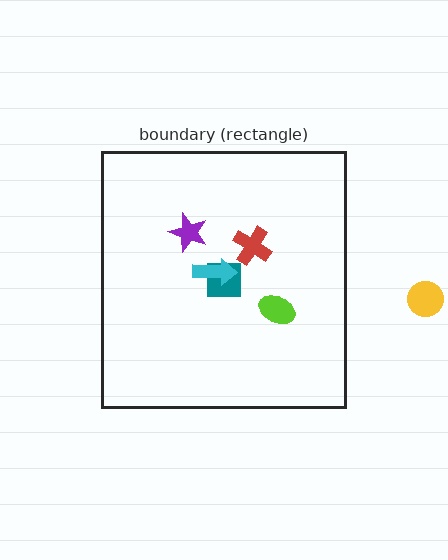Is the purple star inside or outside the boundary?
Inside.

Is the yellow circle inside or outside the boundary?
Outside.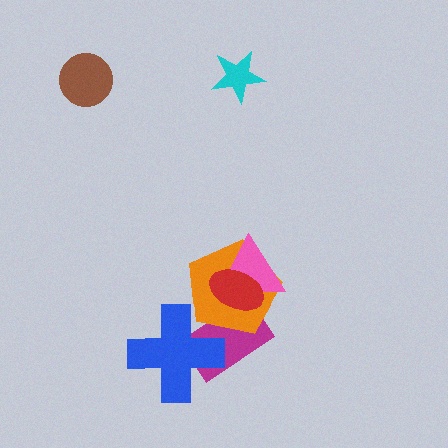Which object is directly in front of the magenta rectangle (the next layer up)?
The orange pentagon is directly in front of the magenta rectangle.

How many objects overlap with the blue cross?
2 objects overlap with the blue cross.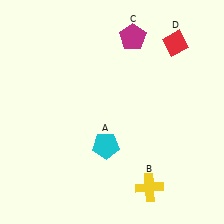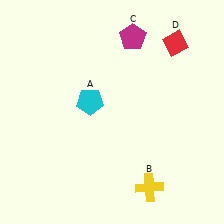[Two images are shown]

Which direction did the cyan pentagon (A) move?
The cyan pentagon (A) moved up.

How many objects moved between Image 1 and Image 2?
1 object moved between the two images.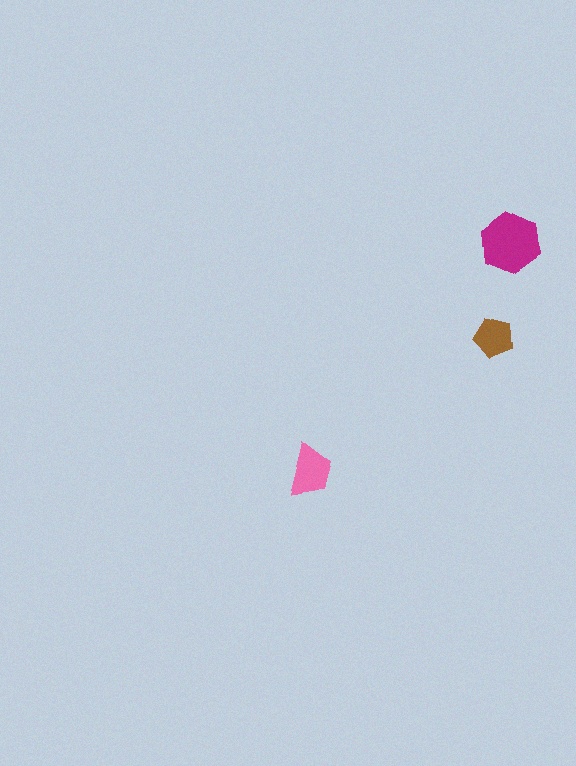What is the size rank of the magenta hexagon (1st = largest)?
1st.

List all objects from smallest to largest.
The brown pentagon, the pink trapezoid, the magenta hexagon.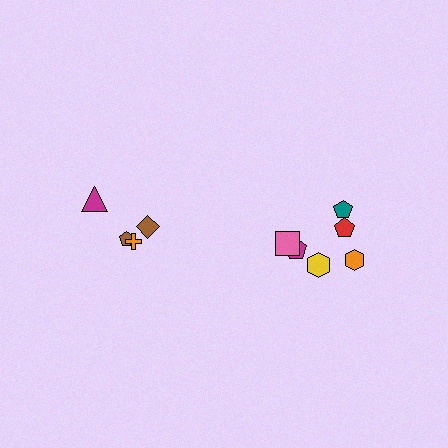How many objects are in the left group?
There are 4 objects.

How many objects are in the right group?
There are 6 objects.